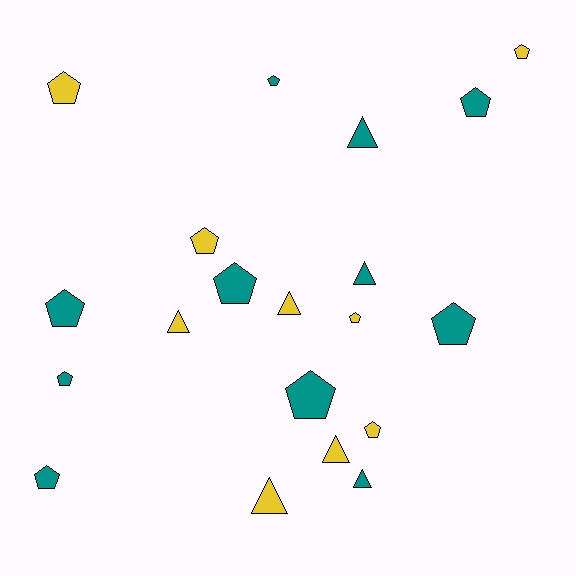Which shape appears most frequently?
Pentagon, with 13 objects.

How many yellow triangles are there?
There are 4 yellow triangles.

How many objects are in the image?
There are 20 objects.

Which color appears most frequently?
Teal, with 11 objects.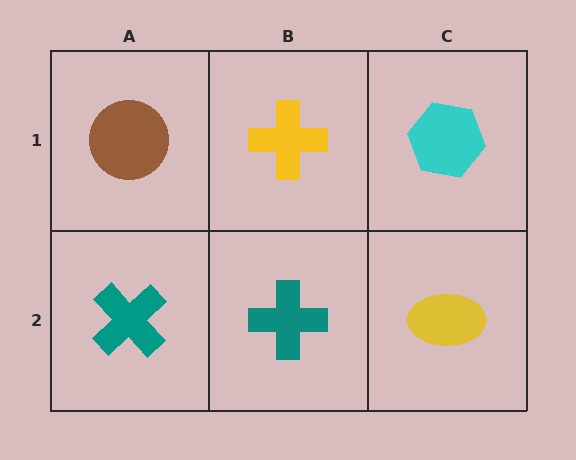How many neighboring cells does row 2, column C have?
2.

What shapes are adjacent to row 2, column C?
A cyan hexagon (row 1, column C), a teal cross (row 2, column B).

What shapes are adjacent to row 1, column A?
A teal cross (row 2, column A), a yellow cross (row 1, column B).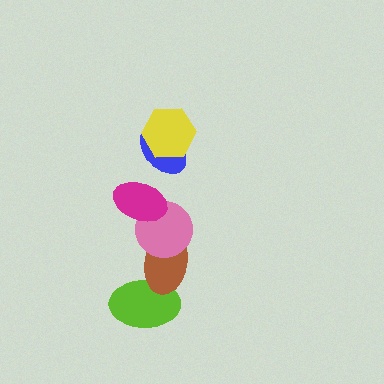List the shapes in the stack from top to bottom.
From top to bottom: the yellow hexagon, the blue ellipse, the magenta ellipse, the pink circle, the brown ellipse, the lime ellipse.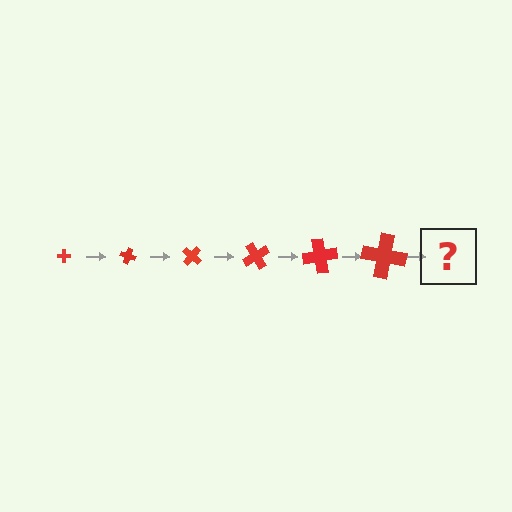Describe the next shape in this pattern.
It should be a cross, larger than the previous one and rotated 120 degrees from the start.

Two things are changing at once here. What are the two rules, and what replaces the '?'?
The two rules are that the cross grows larger each step and it rotates 20 degrees each step. The '?' should be a cross, larger than the previous one and rotated 120 degrees from the start.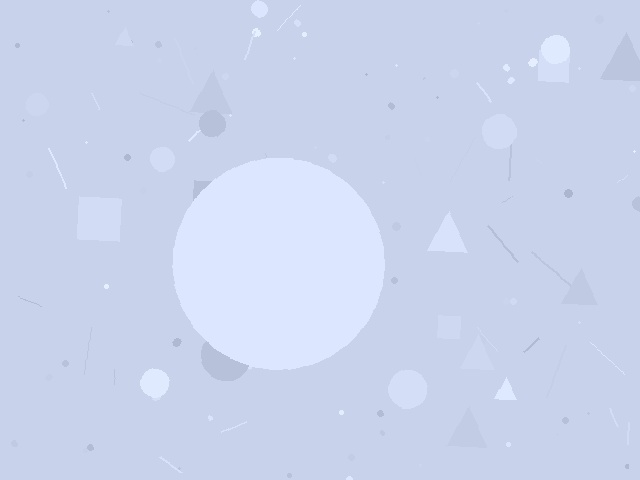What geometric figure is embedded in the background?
A circle is embedded in the background.